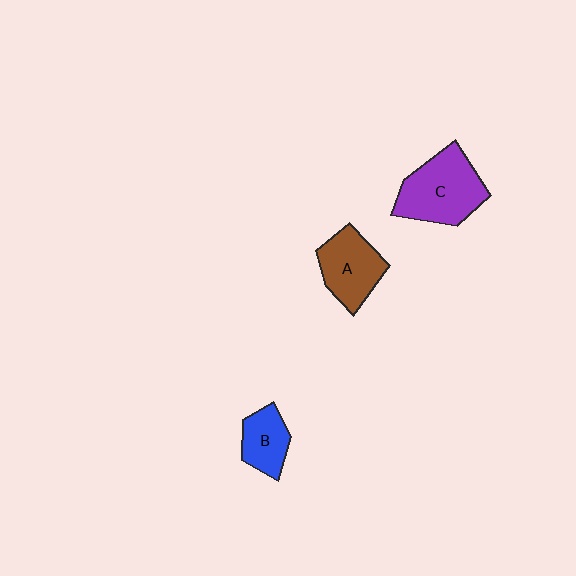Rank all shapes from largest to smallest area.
From largest to smallest: C (purple), A (brown), B (blue).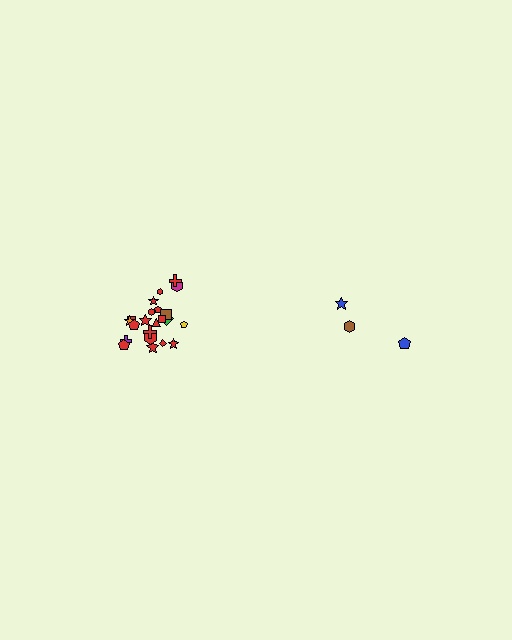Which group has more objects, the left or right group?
The left group.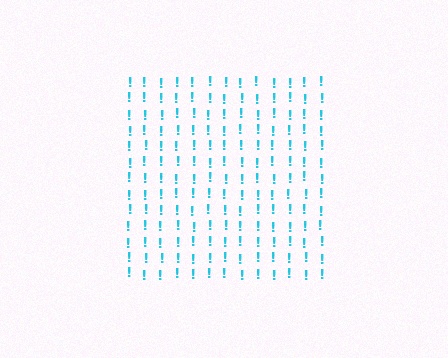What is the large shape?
The large shape is a square.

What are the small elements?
The small elements are exclamation marks.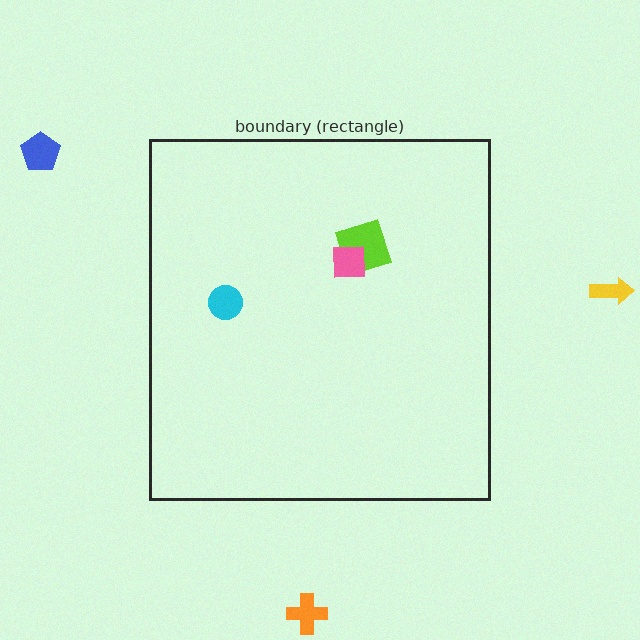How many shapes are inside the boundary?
3 inside, 3 outside.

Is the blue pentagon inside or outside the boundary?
Outside.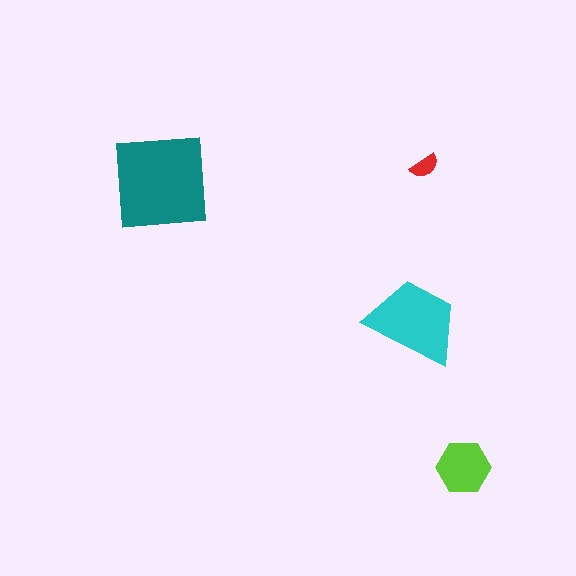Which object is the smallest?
The red semicircle.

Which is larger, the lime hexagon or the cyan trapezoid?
The cyan trapezoid.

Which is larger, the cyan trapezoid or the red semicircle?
The cyan trapezoid.